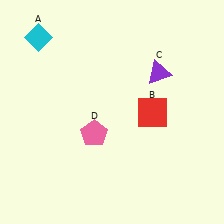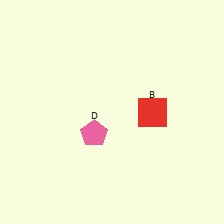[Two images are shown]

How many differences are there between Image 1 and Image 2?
There are 2 differences between the two images.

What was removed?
The purple triangle (C), the cyan diamond (A) were removed in Image 2.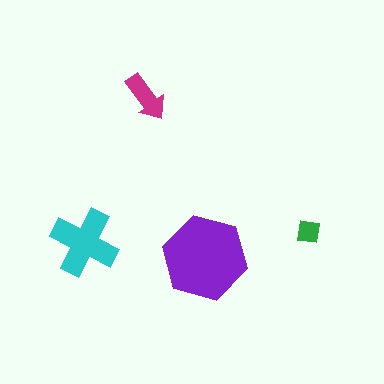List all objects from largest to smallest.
The purple hexagon, the cyan cross, the magenta arrow, the green square.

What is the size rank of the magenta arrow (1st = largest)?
3rd.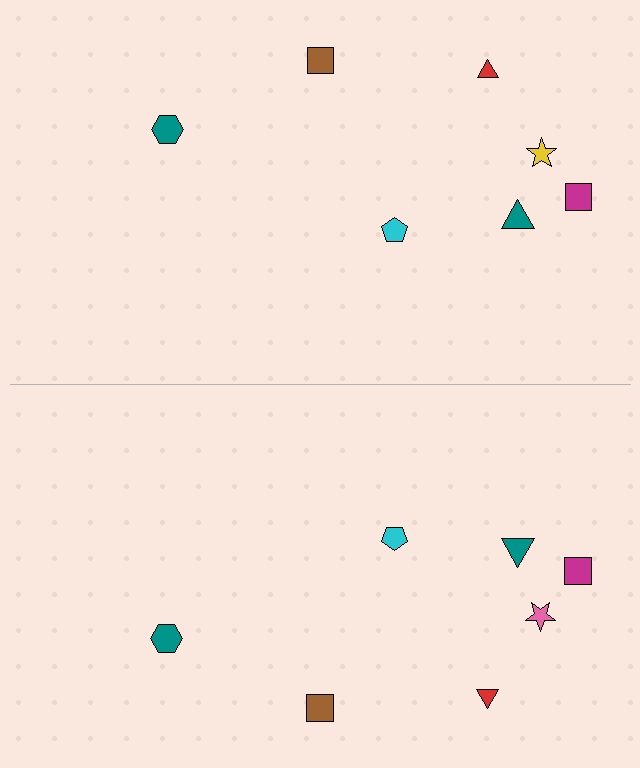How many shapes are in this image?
There are 14 shapes in this image.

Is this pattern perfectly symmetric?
No, the pattern is not perfectly symmetric. The pink star on the bottom side breaks the symmetry — its mirror counterpart is yellow.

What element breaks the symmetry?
The pink star on the bottom side breaks the symmetry — its mirror counterpart is yellow.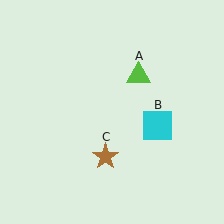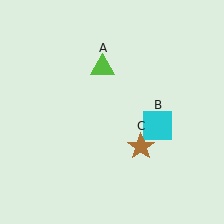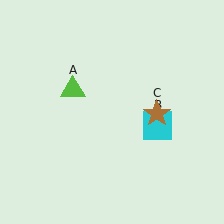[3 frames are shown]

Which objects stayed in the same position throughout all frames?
Cyan square (object B) remained stationary.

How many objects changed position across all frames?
2 objects changed position: lime triangle (object A), brown star (object C).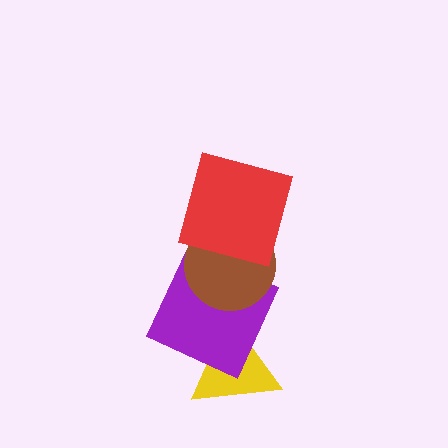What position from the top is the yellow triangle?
The yellow triangle is 4th from the top.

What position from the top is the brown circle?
The brown circle is 2nd from the top.